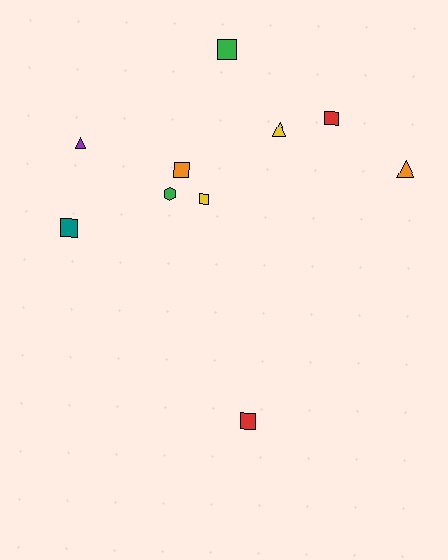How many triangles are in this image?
There are 3 triangles.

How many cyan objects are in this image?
There are no cyan objects.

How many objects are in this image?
There are 10 objects.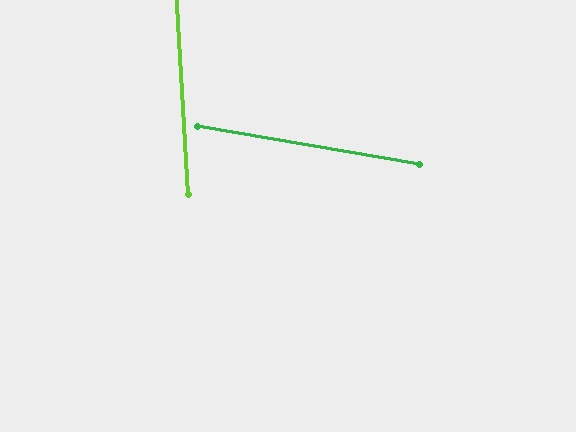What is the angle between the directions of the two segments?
Approximately 77 degrees.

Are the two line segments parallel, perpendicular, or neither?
Neither parallel nor perpendicular — they differ by about 77°.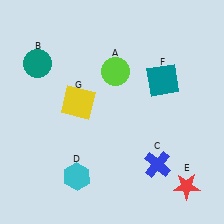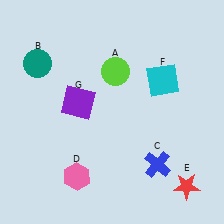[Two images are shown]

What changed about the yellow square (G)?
In Image 1, G is yellow. In Image 2, it changed to purple.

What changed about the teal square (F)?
In Image 1, F is teal. In Image 2, it changed to cyan.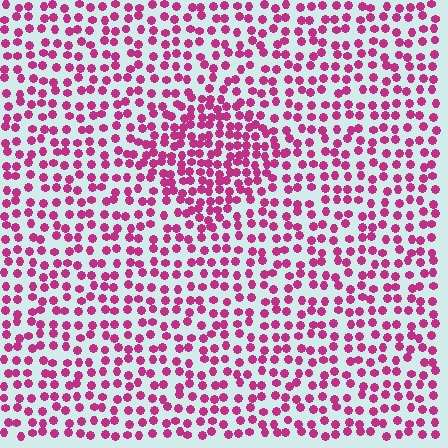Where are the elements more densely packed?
The elements are more densely packed inside the diamond boundary.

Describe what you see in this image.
The image contains small magenta elements arranged at two different densities. A diamond-shaped region is visible where the elements are more densely packed than the surrounding area.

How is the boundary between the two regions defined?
The boundary is defined by a change in element density (approximately 1.7x ratio). All elements are the same color, size, and shape.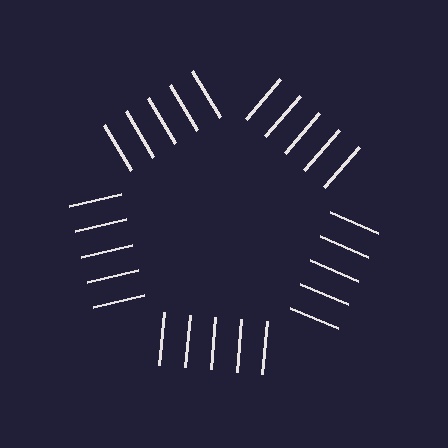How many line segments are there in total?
25 — 5 along each of the 5 edges.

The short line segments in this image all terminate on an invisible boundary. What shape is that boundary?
An illusory pentagon — the line segments terminate on its edges but no continuous stroke is drawn.